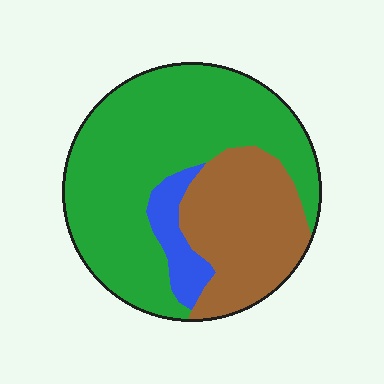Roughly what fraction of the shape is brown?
Brown covers roughly 30% of the shape.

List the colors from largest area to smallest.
From largest to smallest: green, brown, blue.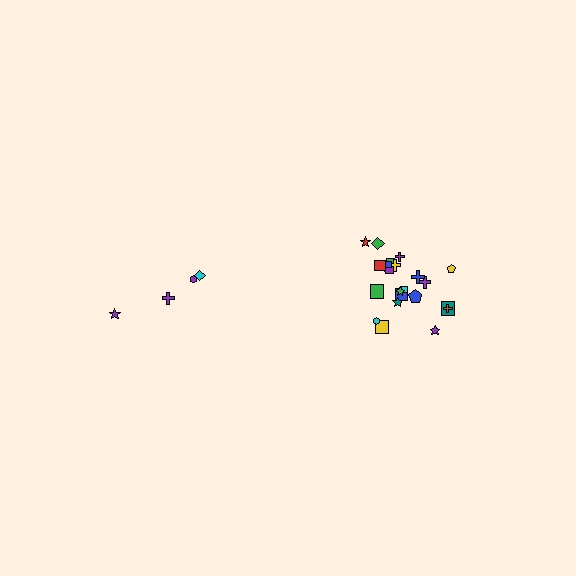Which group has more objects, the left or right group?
The right group.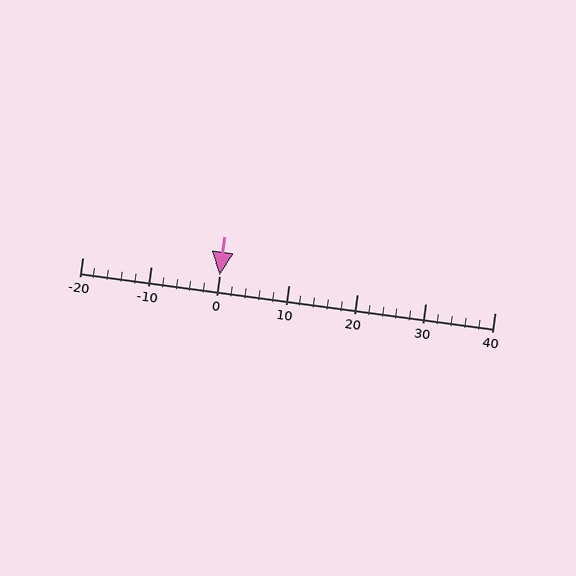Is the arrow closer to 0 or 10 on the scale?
The arrow is closer to 0.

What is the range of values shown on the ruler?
The ruler shows values from -20 to 40.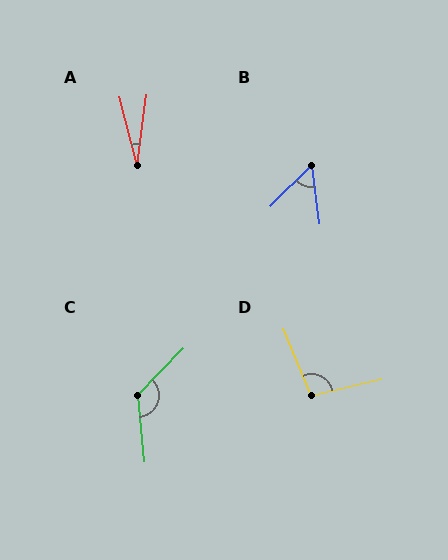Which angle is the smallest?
A, at approximately 22 degrees.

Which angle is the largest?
C, at approximately 130 degrees.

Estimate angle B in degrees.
Approximately 53 degrees.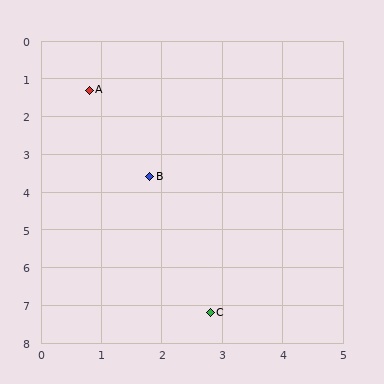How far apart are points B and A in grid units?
Points B and A are about 2.5 grid units apart.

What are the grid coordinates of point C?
Point C is at approximately (2.8, 7.2).